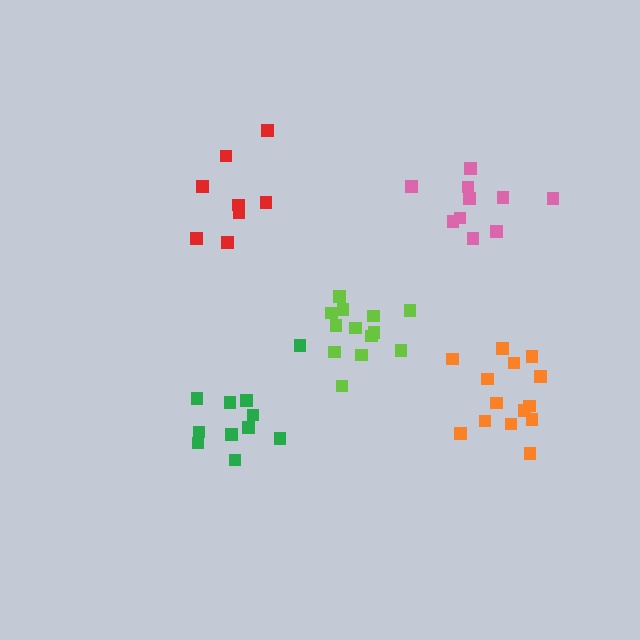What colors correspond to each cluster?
The clusters are colored: lime, red, pink, orange, green.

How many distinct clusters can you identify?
There are 5 distinct clusters.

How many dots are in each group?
Group 1: 13 dots, Group 2: 8 dots, Group 3: 10 dots, Group 4: 14 dots, Group 5: 11 dots (56 total).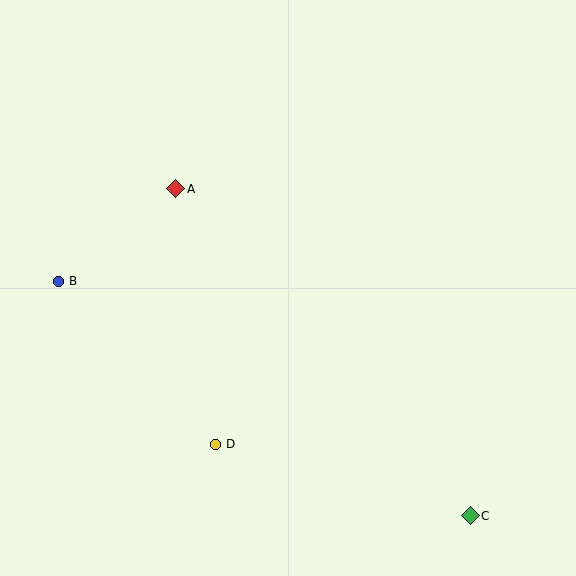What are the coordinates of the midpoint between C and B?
The midpoint between C and B is at (264, 399).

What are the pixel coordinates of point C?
Point C is at (470, 516).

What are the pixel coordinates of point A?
Point A is at (176, 189).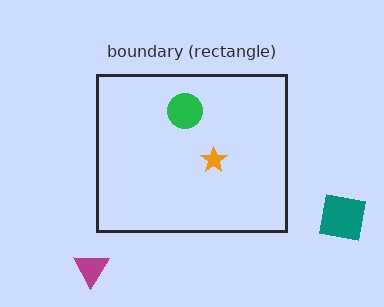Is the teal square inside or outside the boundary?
Outside.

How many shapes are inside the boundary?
2 inside, 2 outside.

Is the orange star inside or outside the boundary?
Inside.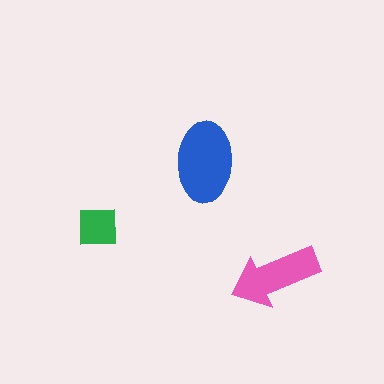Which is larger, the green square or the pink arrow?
The pink arrow.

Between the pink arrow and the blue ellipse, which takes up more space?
The blue ellipse.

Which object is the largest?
The blue ellipse.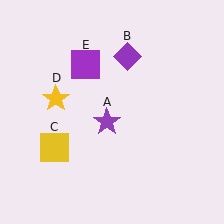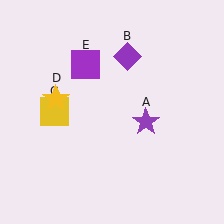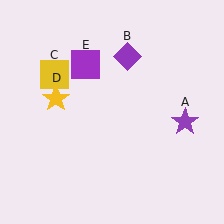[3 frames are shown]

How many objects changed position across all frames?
2 objects changed position: purple star (object A), yellow square (object C).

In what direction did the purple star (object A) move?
The purple star (object A) moved right.